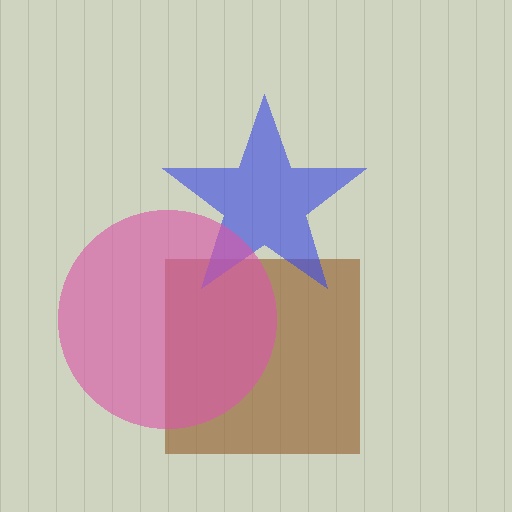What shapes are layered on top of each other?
The layered shapes are: a brown square, a blue star, a pink circle.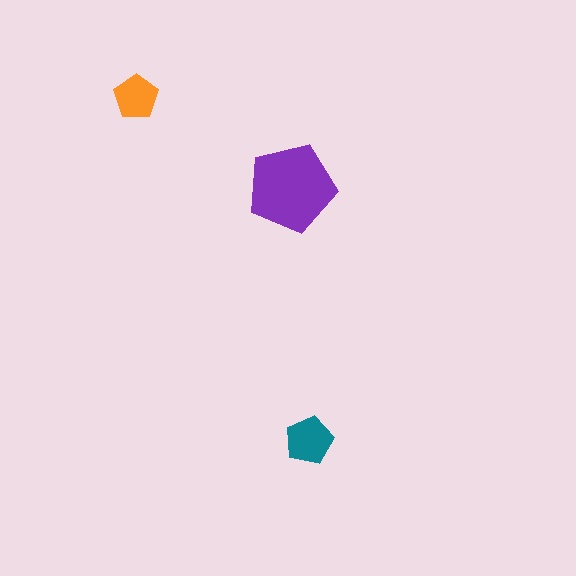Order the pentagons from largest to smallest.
the purple one, the teal one, the orange one.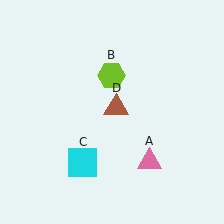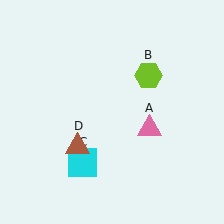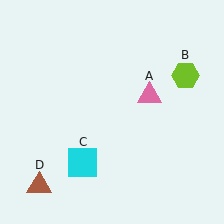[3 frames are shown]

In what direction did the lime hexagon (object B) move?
The lime hexagon (object B) moved right.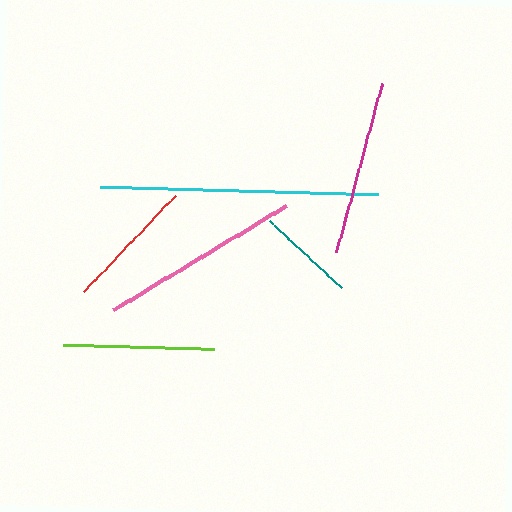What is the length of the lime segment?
The lime segment is approximately 151 pixels long.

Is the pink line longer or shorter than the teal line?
The pink line is longer than the teal line.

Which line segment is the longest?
The cyan line is the longest at approximately 277 pixels.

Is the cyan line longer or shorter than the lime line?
The cyan line is longer than the lime line.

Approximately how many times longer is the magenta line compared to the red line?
The magenta line is approximately 1.3 times the length of the red line.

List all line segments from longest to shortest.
From longest to shortest: cyan, pink, magenta, lime, red, teal.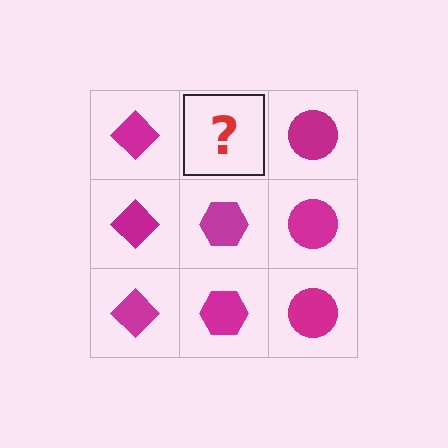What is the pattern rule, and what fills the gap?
The rule is that each column has a consistent shape. The gap should be filled with a magenta hexagon.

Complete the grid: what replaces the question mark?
The question mark should be replaced with a magenta hexagon.